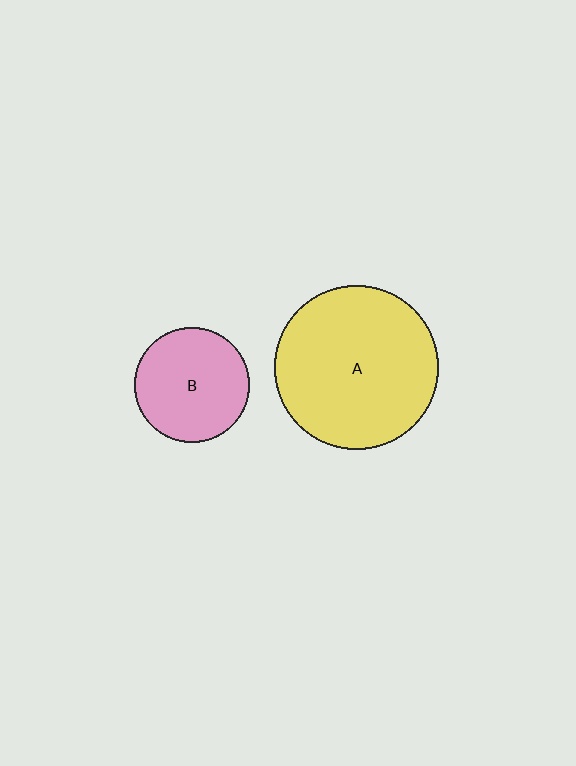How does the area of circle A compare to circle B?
Approximately 2.0 times.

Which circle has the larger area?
Circle A (yellow).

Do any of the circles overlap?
No, none of the circles overlap.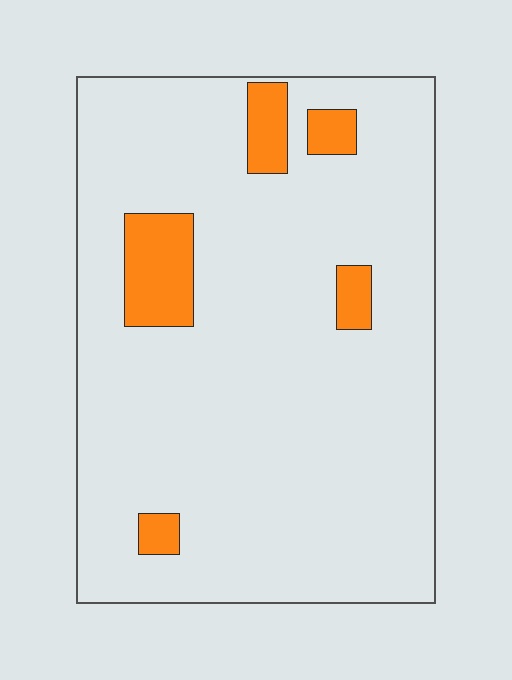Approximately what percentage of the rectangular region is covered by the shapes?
Approximately 10%.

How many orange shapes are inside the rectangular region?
5.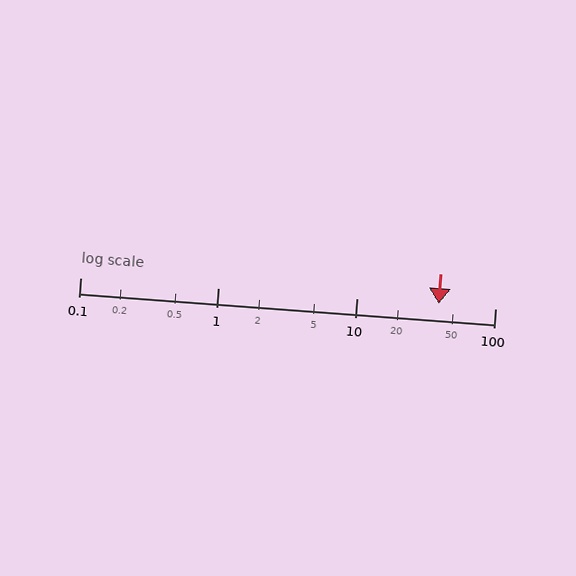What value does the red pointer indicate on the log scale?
The pointer indicates approximately 39.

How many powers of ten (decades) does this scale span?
The scale spans 3 decades, from 0.1 to 100.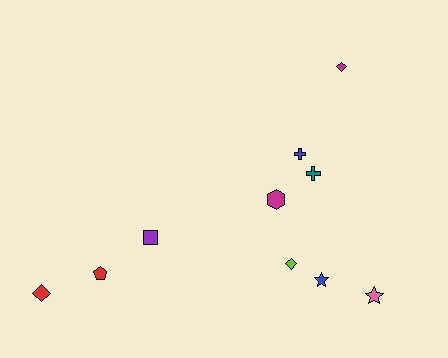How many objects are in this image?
There are 10 objects.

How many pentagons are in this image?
There is 1 pentagon.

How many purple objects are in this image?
There is 1 purple object.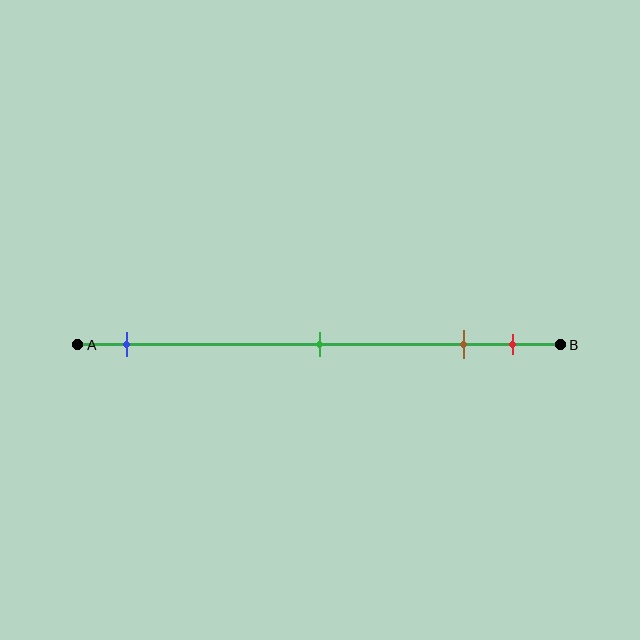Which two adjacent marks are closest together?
The brown and red marks are the closest adjacent pair.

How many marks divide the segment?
There are 4 marks dividing the segment.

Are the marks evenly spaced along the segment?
No, the marks are not evenly spaced.